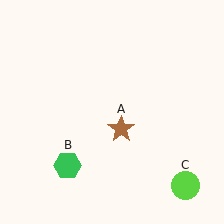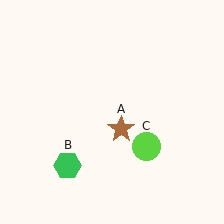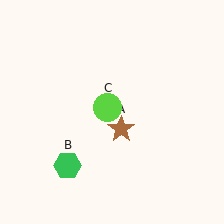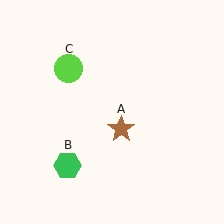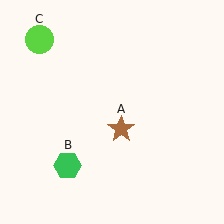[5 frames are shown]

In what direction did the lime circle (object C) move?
The lime circle (object C) moved up and to the left.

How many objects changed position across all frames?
1 object changed position: lime circle (object C).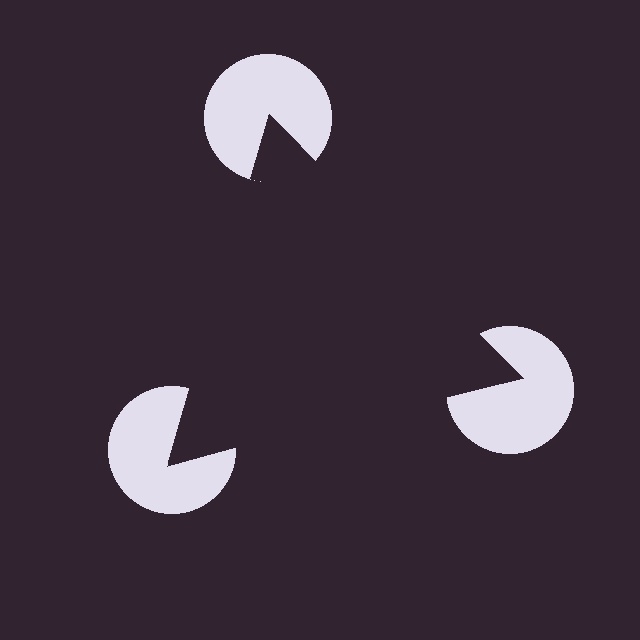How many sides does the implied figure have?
3 sides.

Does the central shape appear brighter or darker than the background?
It typically appears slightly darker than the background, even though no actual brightness change is drawn.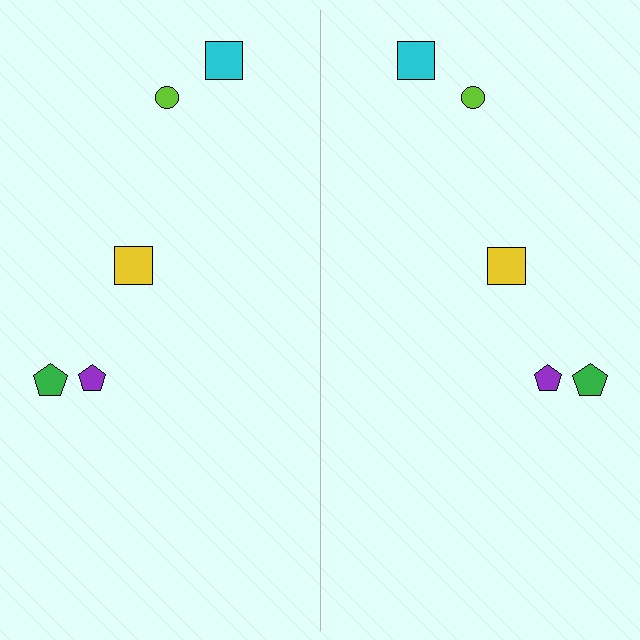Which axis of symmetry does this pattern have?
The pattern has a vertical axis of symmetry running through the center of the image.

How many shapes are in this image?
There are 10 shapes in this image.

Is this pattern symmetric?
Yes, this pattern has bilateral (reflection) symmetry.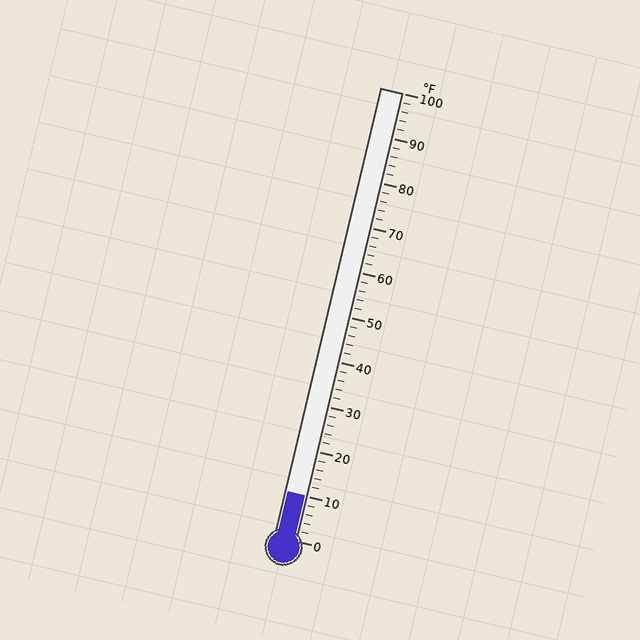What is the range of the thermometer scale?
The thermometer scale ranges from 0°F to 100°F.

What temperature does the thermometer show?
The thermometer shows approximately 10°F.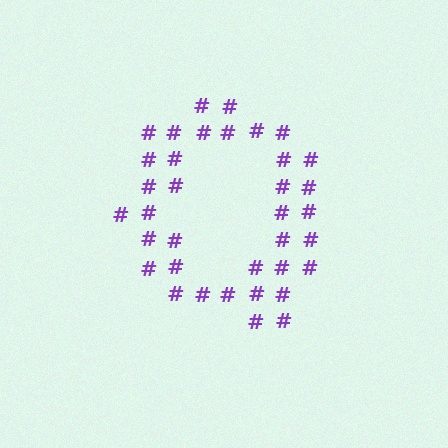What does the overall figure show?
The overall figure shows the letter Q.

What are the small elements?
The small elements are hash symbols.